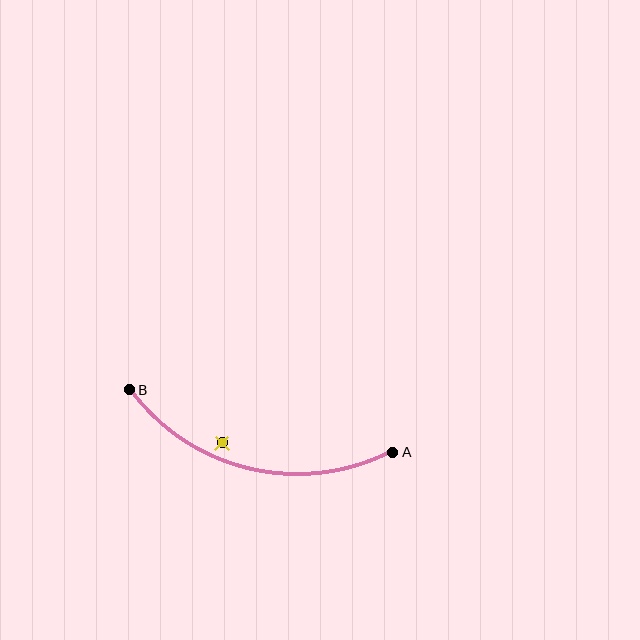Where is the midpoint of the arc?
The arc midpoint is the point on the curve farthest from the straight line joining A and B. It sits below that line.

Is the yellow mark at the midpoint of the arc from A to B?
No — the yellow mark does not lie on the arc at all. It sits slightly inside the curve.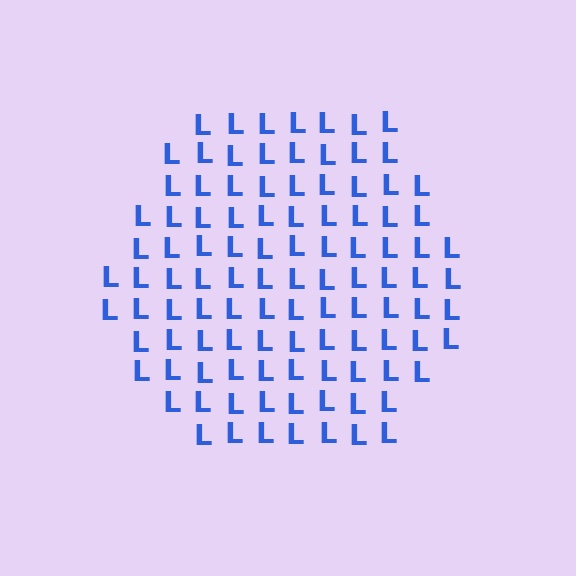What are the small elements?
The small elements are letter L's.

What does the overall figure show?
The overall figure shows a hexagon.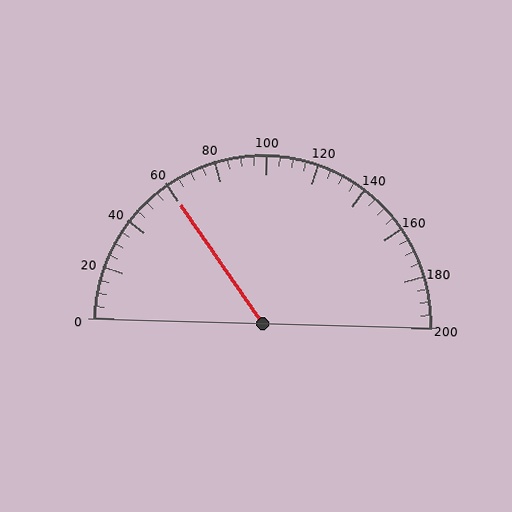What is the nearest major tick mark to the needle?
The nearest major tick mark is 60.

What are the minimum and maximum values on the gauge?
The gauge ranges from 0 to 200.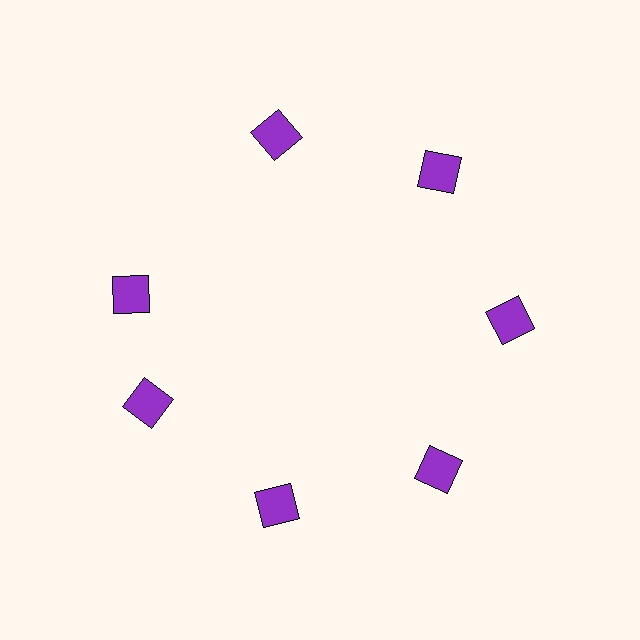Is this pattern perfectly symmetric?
No. The 7 purple squares are arranged in a ring, but one element near the 10 o'clock position is rotated out of alignment along the ring, breaking the 7-fold rotational symmetry.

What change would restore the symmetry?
The symmetry would be restored by rotating it back into even spacing with its neighbors so that all 7 squares sit at equal angles and equal distance from the center.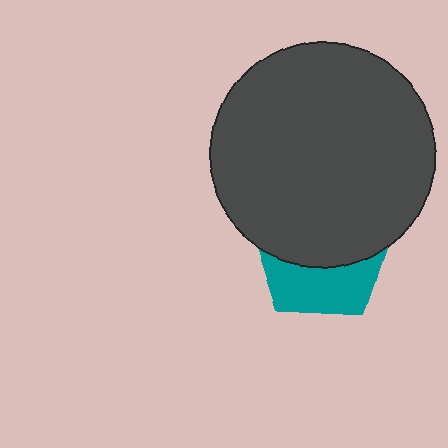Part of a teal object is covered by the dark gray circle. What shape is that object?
It is a pentagon.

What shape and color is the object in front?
The object in front is a dark gray circle.